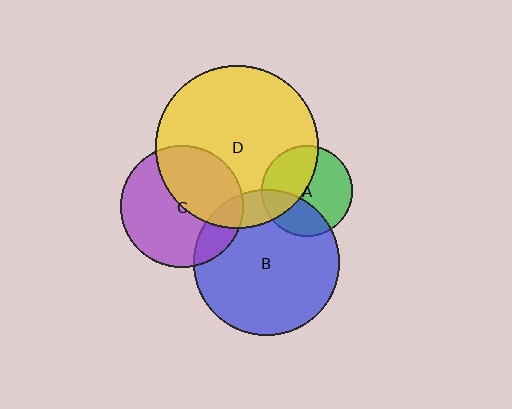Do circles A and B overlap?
Yes.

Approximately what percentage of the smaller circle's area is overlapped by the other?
Approximately 30%.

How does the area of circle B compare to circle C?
Approximately 1.4 times.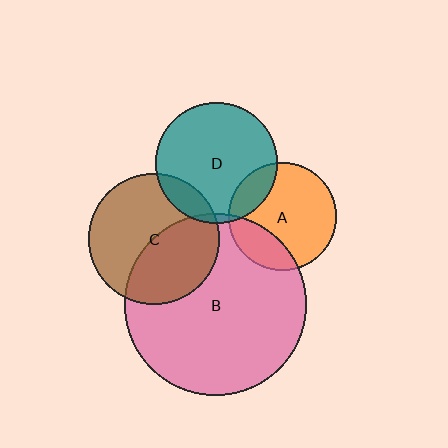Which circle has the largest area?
Circle B (pink).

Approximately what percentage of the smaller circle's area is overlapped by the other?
Approximately 25%.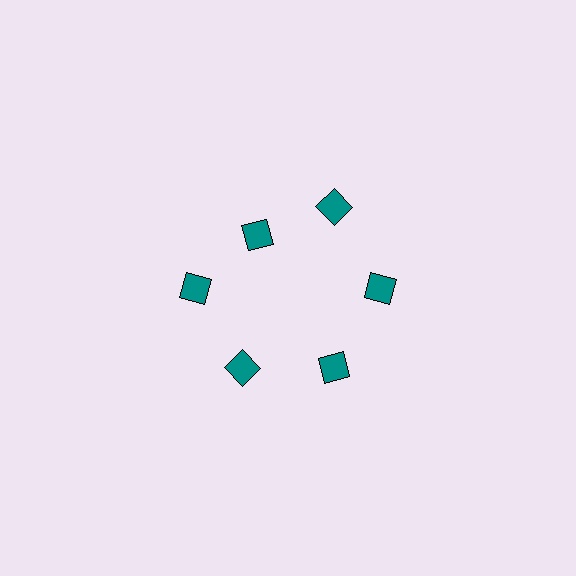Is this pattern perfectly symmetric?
No. The 6 teal squares are arranged in a ring, but one element near the 11 o'clock position is pulled inward toward the center, breaking the 6-fold rotational symmetry.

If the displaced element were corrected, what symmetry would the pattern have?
It would have 6-fold rotational symmetry — the pattern would map onto itself every 60 degrees.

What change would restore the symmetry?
The symmetry would be restored by moving it outward, back onto the ring so that all 6 squares sit at equal angles and equal distance from the center.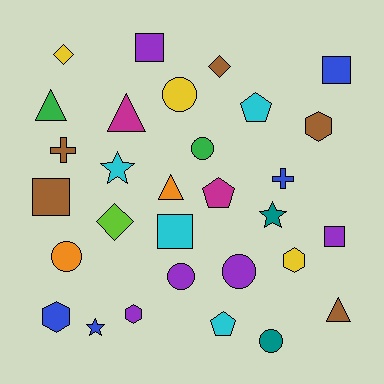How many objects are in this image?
There are 30 objects.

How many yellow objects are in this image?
There are 3 yellow objects.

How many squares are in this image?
There are 5 squares.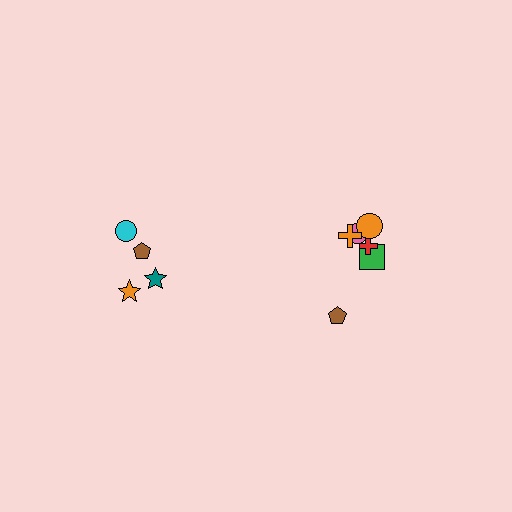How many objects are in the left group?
There are 4 objects.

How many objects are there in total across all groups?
There are 10 objects.